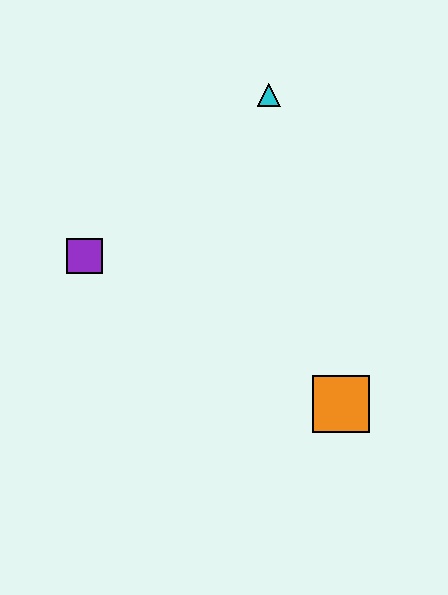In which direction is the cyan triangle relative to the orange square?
The cyan triangle is above the orange square.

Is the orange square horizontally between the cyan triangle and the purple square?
No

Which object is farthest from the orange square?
The cyan triangle is farthest from the orange square.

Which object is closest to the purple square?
The cyan triangle is closest to the purple square.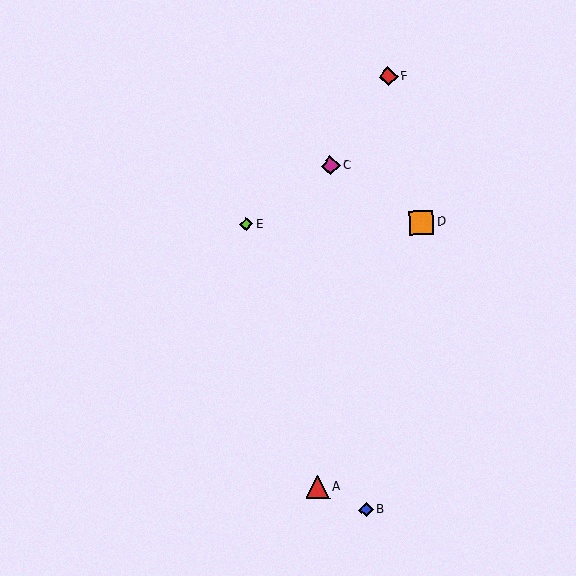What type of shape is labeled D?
Shape D is an orange square.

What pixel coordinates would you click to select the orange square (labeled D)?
Click at (421, 223) to select the orange square D.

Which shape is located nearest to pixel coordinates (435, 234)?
The orange square (labeled D) at (421, 223) is nearest to that location.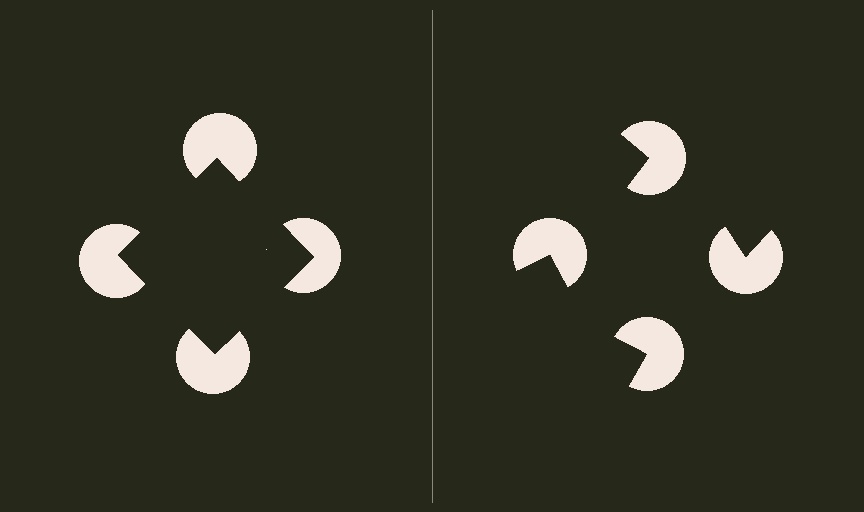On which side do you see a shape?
An illusory square appears on the left side. On the right side the wedge cuts are rotated, so no coherent shape forms.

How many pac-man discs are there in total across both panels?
8 — 4 on each side.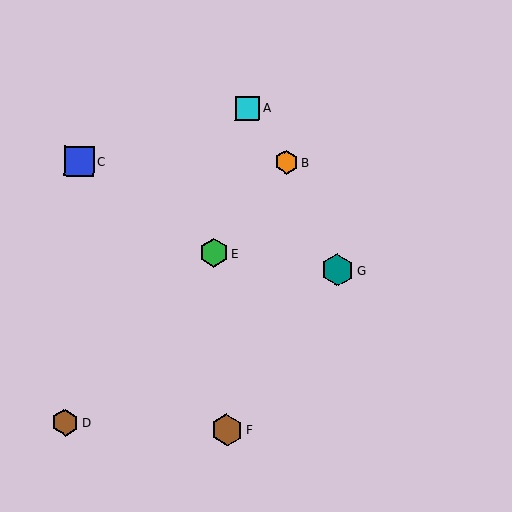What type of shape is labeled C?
Shape C is a blue square.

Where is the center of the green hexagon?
The center of the green hexagon is at (214, 253).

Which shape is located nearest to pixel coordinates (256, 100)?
The cyan square (labeled A) at (247, 108) is nearest to that location.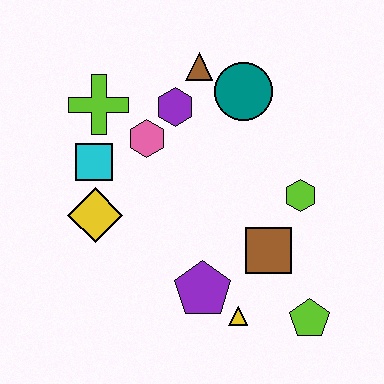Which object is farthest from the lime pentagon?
The lime cross is farthest from the lime pentagon.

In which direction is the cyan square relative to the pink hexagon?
The cyan square is to the left of the pink hexagon.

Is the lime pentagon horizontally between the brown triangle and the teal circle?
No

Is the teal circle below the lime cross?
No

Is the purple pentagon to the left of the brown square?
Yes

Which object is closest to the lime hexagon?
The brown square is closest to the lime hexagon.